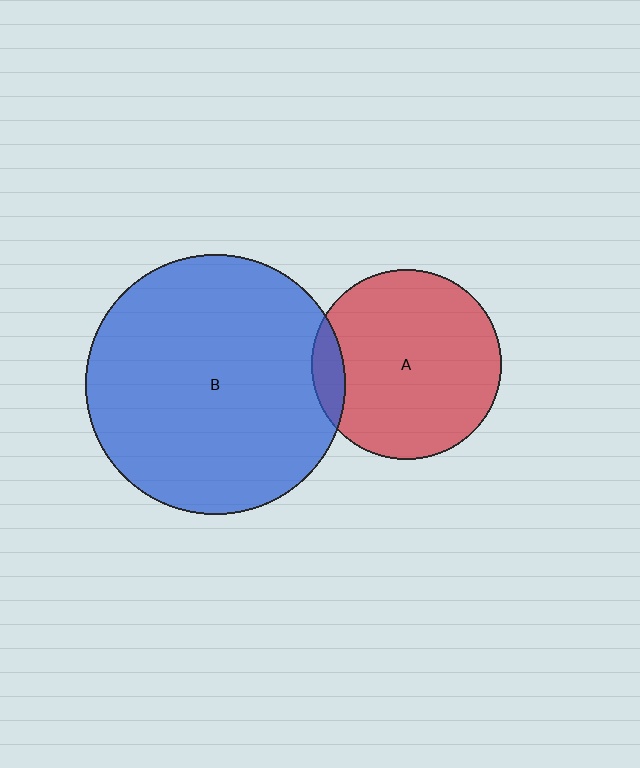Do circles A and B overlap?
Yes.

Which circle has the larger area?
Circle B (blue).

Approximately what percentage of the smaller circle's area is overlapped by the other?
Approximately 10%.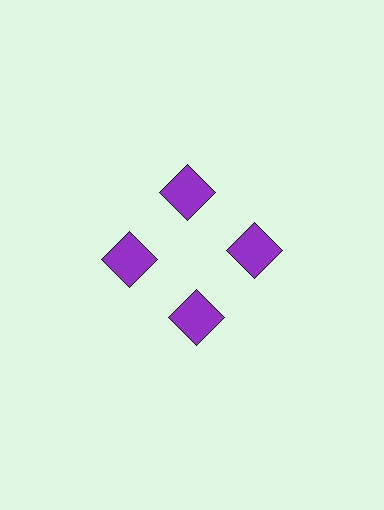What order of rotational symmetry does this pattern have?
This pattern has 4-fold rotational symmetry.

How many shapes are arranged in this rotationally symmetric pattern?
There are 4 shapes, arranged in 4 groups of 1.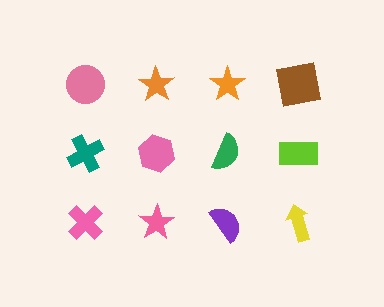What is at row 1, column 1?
A pink circle.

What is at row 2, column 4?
A lime rectangle.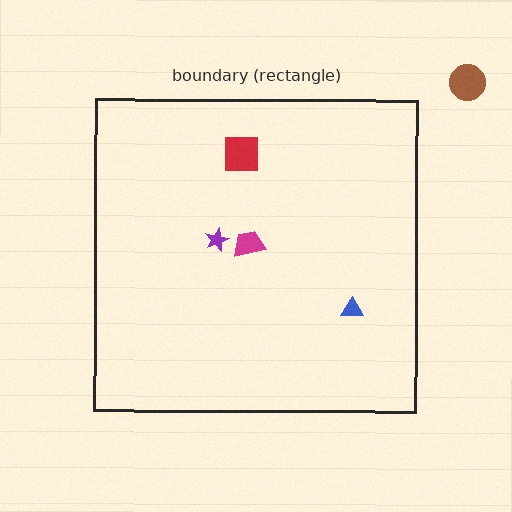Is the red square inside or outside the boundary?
Inside.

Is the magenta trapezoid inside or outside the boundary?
Inside.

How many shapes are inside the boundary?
4 inside, 1 outside.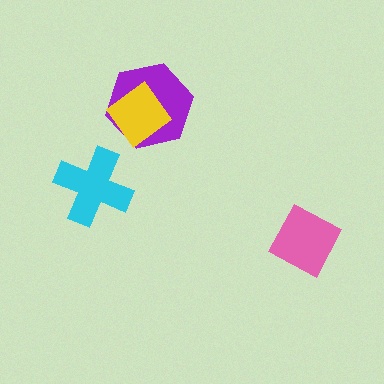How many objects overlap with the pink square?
0 objects overlap with the pink square.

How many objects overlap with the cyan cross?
0 objects overlap with the cyan cross.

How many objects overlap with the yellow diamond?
1 object overlaps with the yellow diamond.